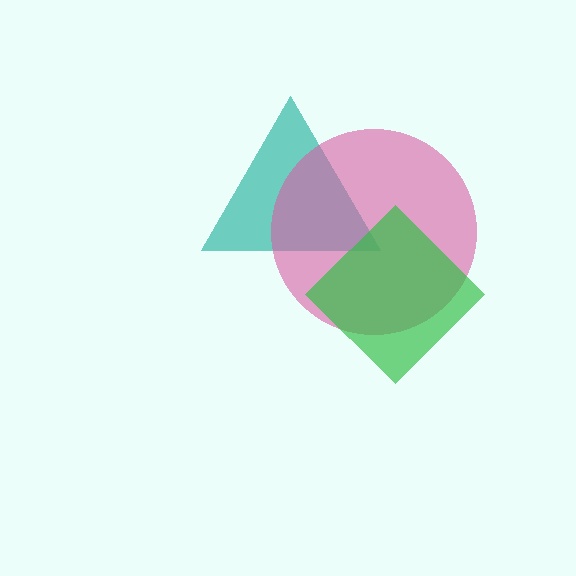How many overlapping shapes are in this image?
There are 3 overlapping shapes in the image.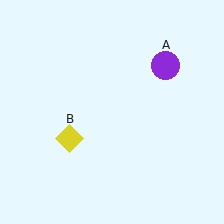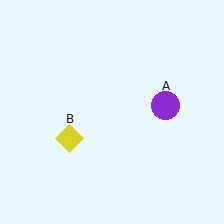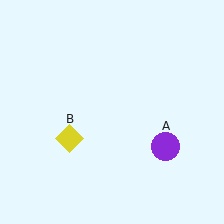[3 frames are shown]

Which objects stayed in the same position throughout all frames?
Yellow diamond (object B) remained stationary.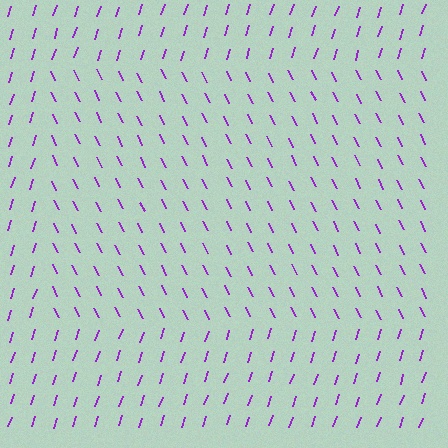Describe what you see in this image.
The image is filled with small purple line segments. A rectangle region in the image has lines oriented differently from the surrounding lines, creating a visible texture boundary.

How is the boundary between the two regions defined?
The boundary is defined purely by a change in line orientation (approximately 45 degrees difference). All lines are the same color and thickness.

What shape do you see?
I see a rectangle.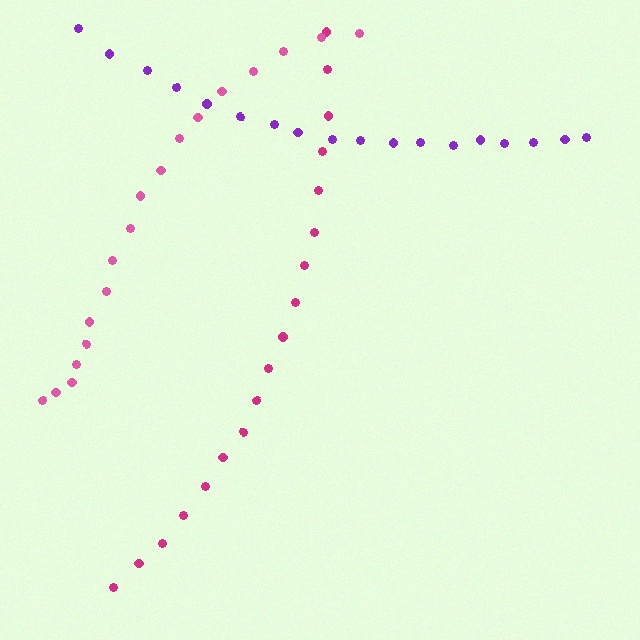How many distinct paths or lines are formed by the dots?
There are 3 distinct paths.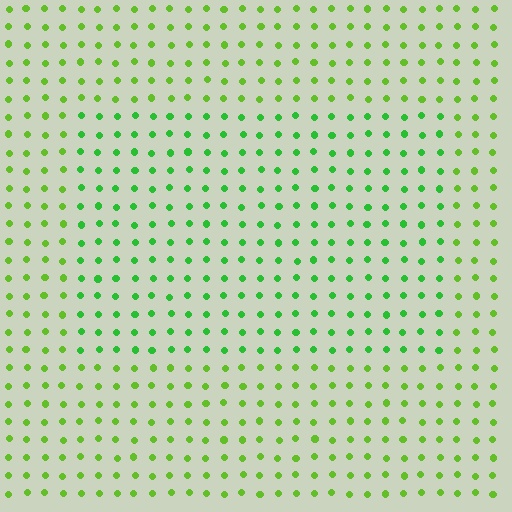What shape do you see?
I see a rectangle.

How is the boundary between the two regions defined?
The boundary is defined purely by a slight shift in hue (about 27 degrees). Spacing, size, and orientation are identical on both sides.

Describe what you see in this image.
The image is filled with small lime elements in a uniform arrangement. A rectangle-shaped region is visible where the elements are tinted to a slightly different hue, forming a subtle color boundary.